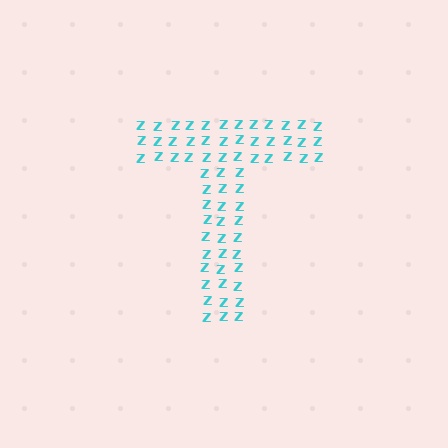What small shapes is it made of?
It is made of small letter Z's.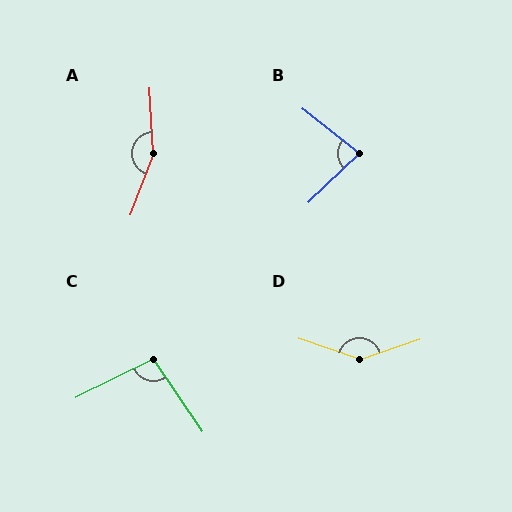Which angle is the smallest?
B, at approximately 82 degrees.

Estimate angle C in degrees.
Approximately 97 degrees.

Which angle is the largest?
A, at approximately 157 degrees.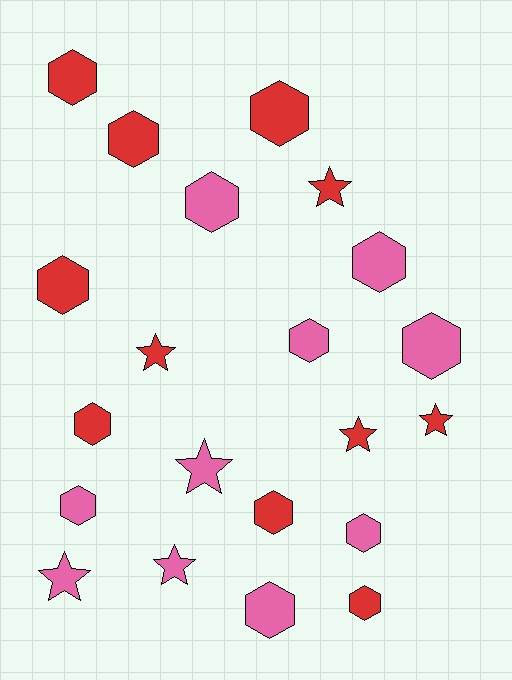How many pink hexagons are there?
There are 7 pink hexagons.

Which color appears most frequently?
Red, with 11 objects.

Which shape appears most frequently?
Hexagon, with 14 objects.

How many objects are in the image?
There are 21 objects.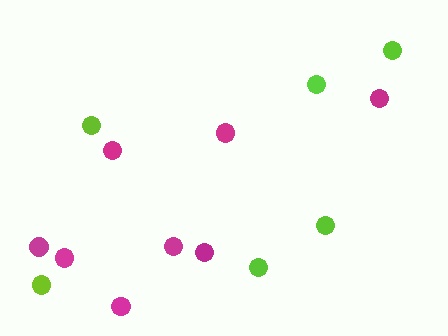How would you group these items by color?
There are 2 groups: one group of magenta circles (8) and one group of lime circles (6).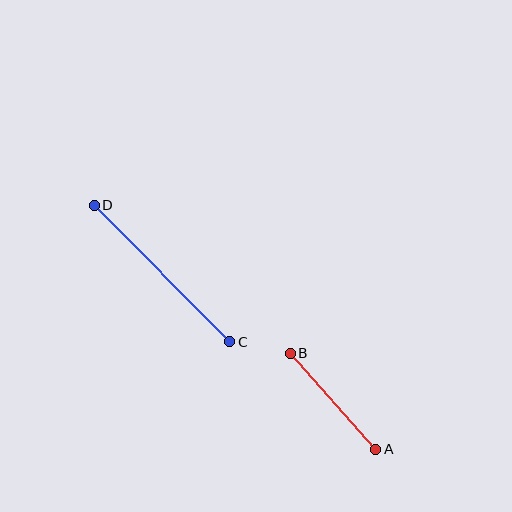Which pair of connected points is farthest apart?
Points C and D are farthest apart.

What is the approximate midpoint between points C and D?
The midpoint is at approximately (162, 274) pixels.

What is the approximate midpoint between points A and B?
The midpoint is at approximately (333, 401) pixels.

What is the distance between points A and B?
The distance is approximately 129 pixels.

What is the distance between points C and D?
The distance is approximately 192 pixels.